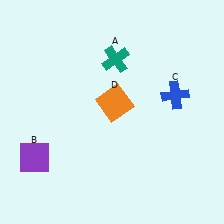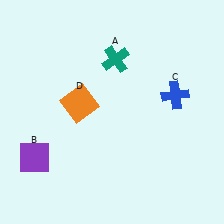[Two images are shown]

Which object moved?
The orange square (D) moved left.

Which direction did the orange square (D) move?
The orange square (D) moved left.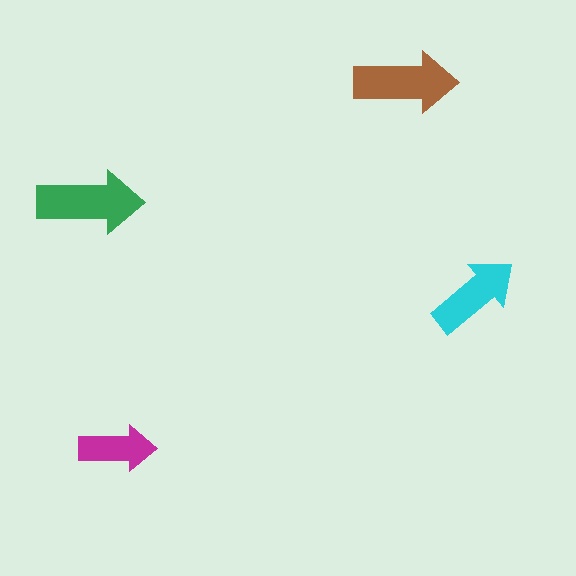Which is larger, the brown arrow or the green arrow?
The green one.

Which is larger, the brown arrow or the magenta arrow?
The brown one.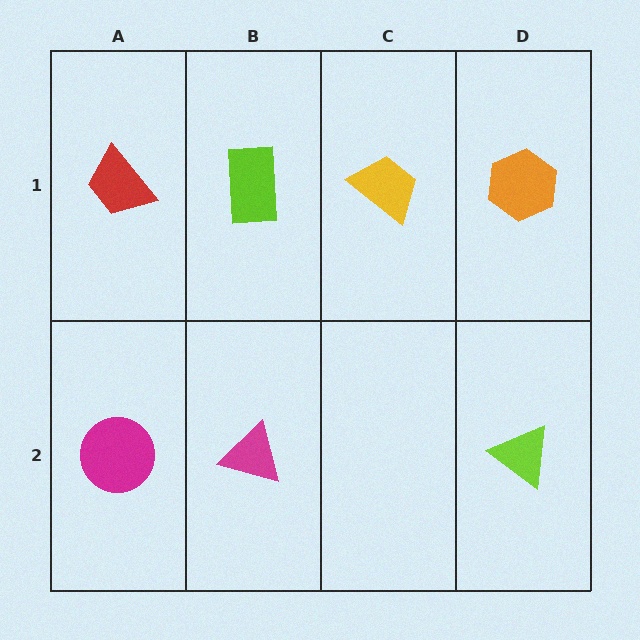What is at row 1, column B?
A lime rectangle.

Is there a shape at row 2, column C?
No, that cell is empty.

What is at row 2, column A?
A magenta circle.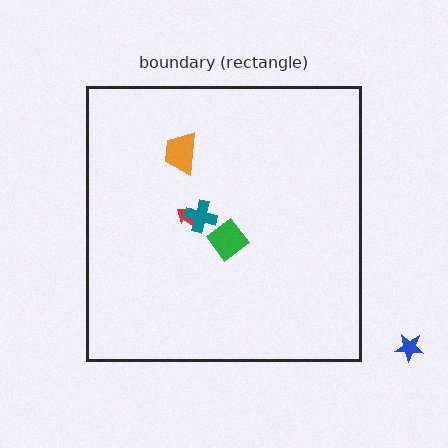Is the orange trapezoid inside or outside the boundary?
Inside.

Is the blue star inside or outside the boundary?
Outside.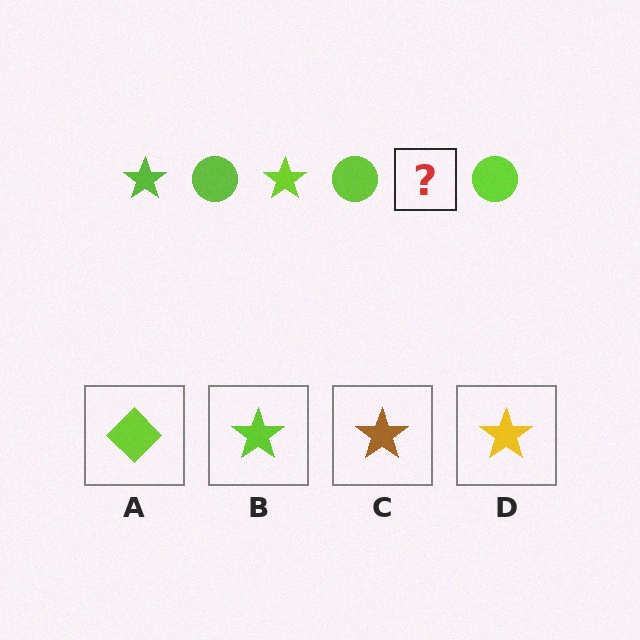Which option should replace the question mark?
Option B.